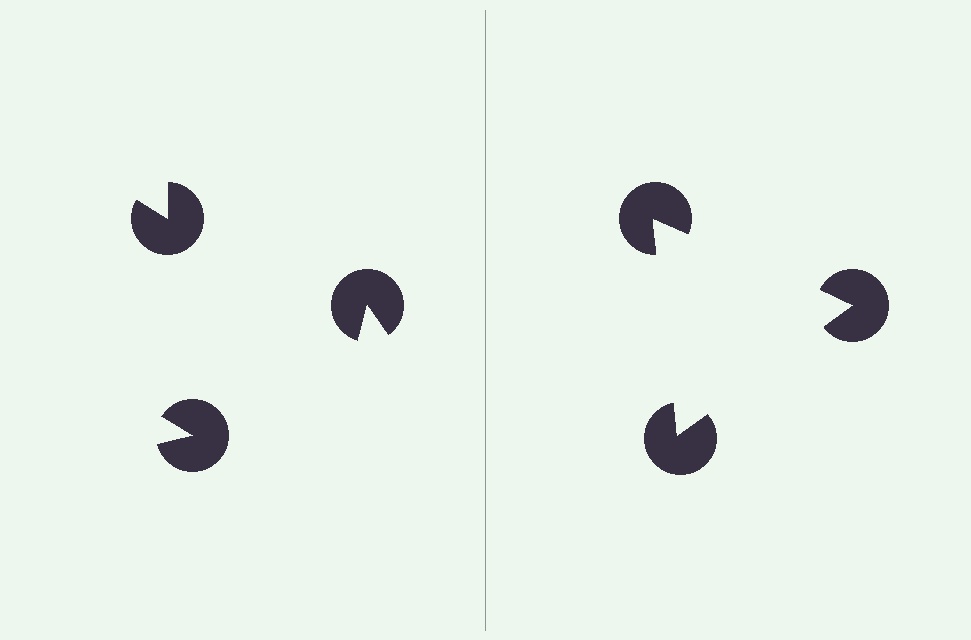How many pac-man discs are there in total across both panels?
6 — 3 on each side.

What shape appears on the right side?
An illusory triangle.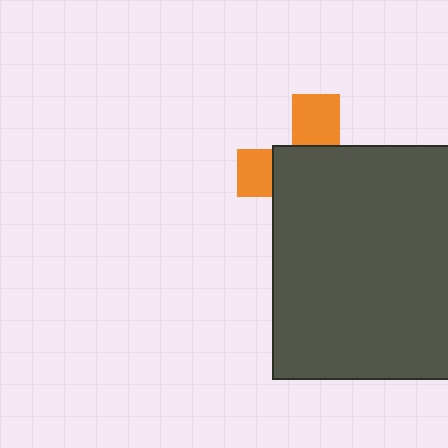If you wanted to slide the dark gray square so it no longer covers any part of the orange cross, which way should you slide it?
Slide it down — that is the most direct way to separate the two shapes.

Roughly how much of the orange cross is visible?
A small part of it is visible (roughly 32%).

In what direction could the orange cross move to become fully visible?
The orange cross could move up. That would shift it out from behind the dark gray square entirely.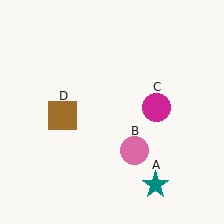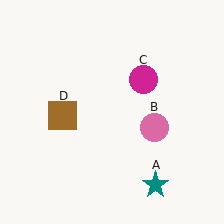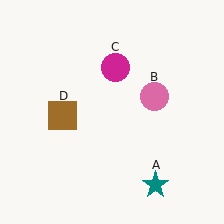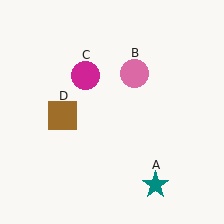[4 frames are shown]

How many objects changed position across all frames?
2 objects changed position: pink circle (object B), magenta circle (object C).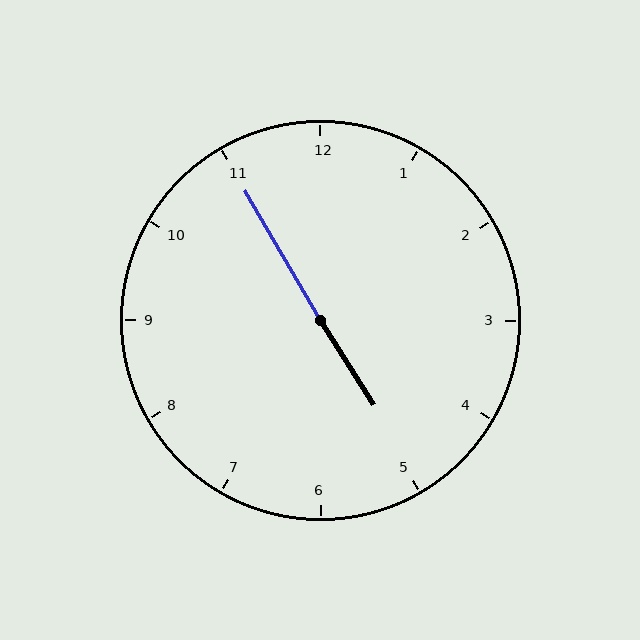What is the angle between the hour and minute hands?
Approximately 178 degrees.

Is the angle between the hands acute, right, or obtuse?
It is obtuse.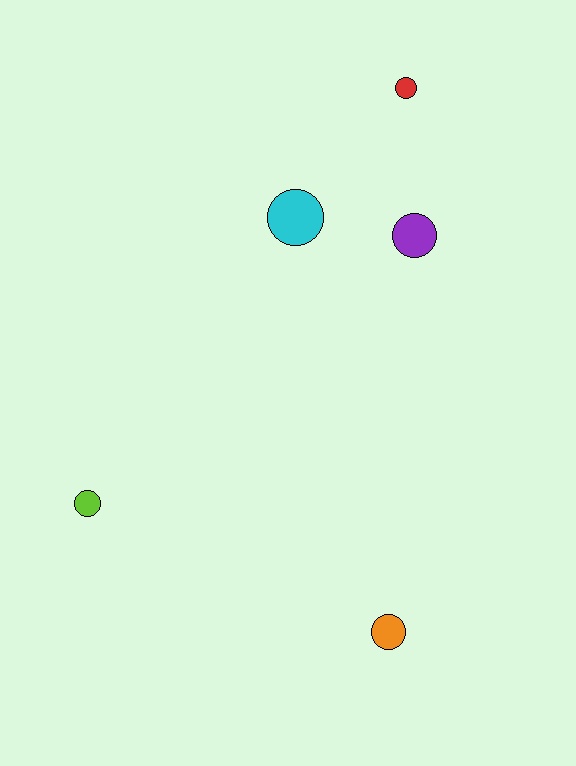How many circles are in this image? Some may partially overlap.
There are 5 circles.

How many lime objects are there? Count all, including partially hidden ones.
There is 1 lime object.